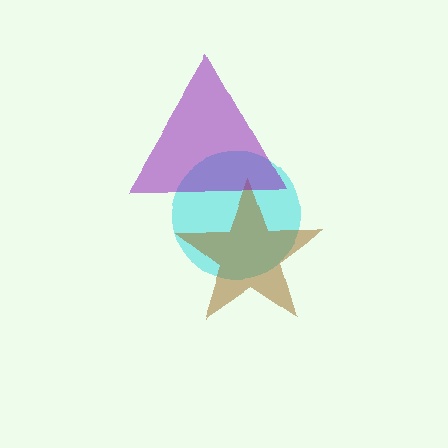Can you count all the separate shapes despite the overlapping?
Yes, there are 3 separate shapes.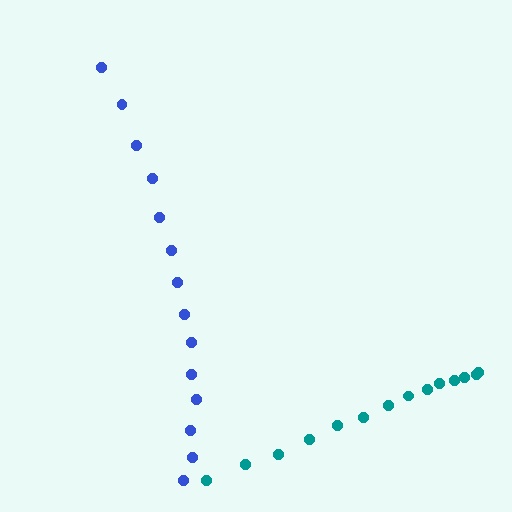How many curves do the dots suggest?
There are 2 distinct paths.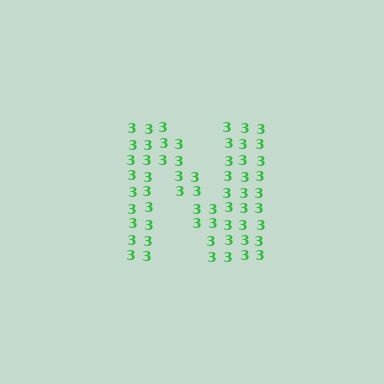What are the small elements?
The small elements are digit 3's.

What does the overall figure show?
The overall figure shows the letter N.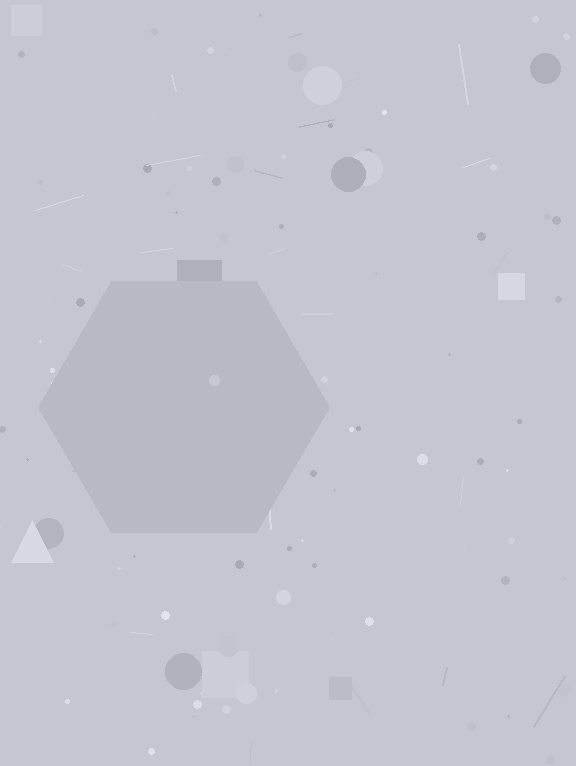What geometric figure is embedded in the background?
A hexagon is embedded in the background.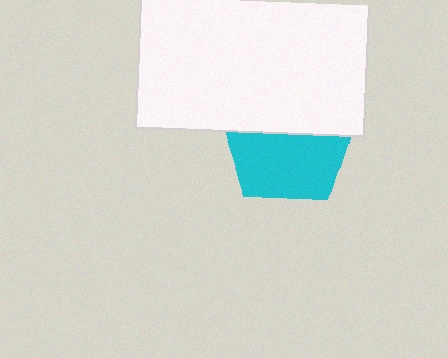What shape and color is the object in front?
The object in front is a white rectangle.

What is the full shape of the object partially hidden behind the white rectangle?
The partially hidden object is a cyan pentagon.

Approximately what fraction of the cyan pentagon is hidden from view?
Roughly 45% of the cyan pentagon is hidden behind the white rectangle.